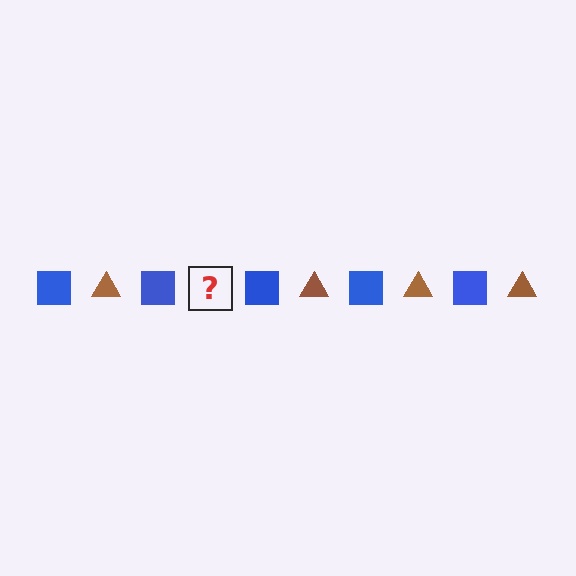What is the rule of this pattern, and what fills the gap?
The rule is that the pattern alternates between blue square and brown triangle. The gap should be filled with a brown triangle.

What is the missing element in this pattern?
The missing element is a brown triangle.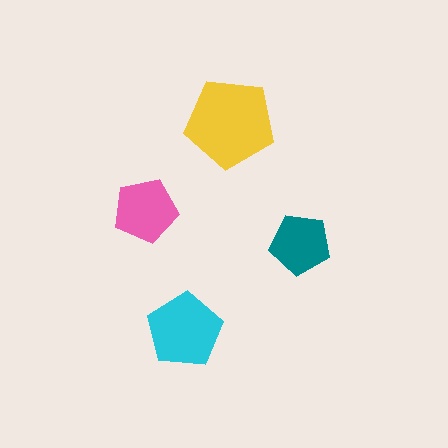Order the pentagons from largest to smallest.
the yellow one, the cyan one, the pink one, the teal one.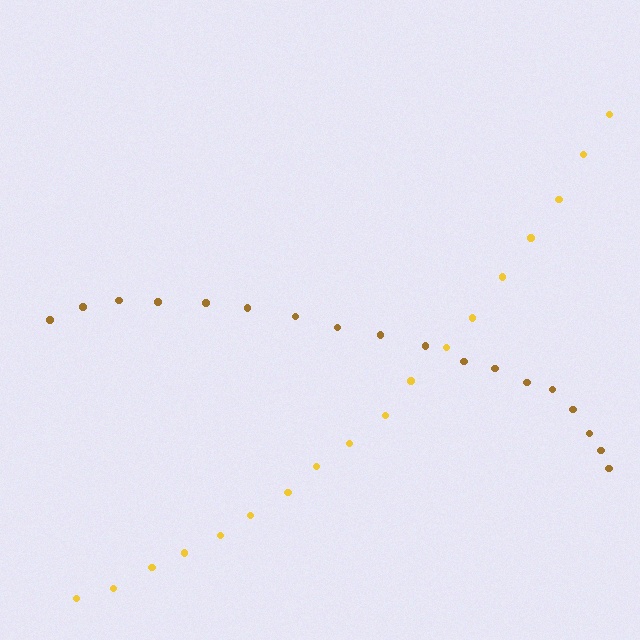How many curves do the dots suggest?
There are 2 distinct paths.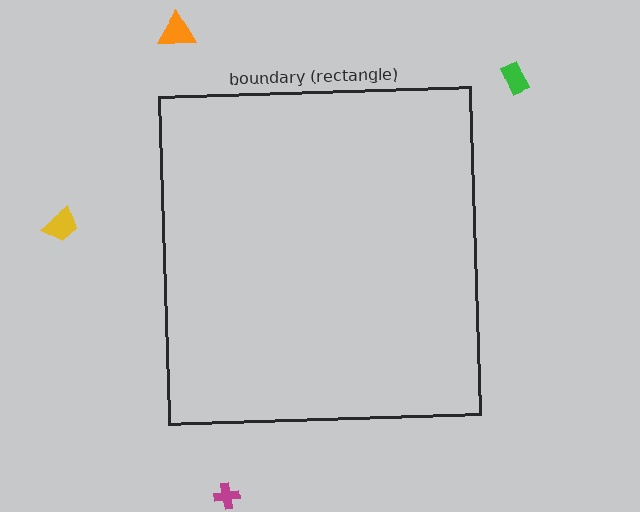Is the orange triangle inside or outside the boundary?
Outside.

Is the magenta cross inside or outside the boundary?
Outside.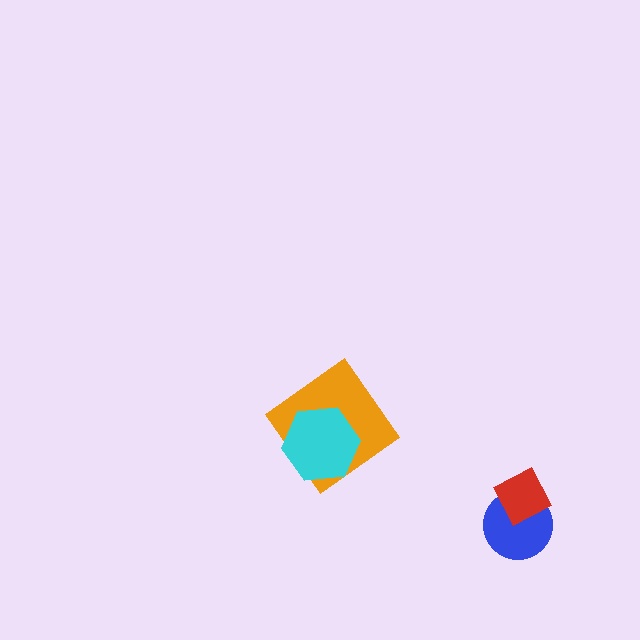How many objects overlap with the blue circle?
1 object overlaps with the blue circle.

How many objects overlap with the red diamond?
1 object overlaps with the red diamond.